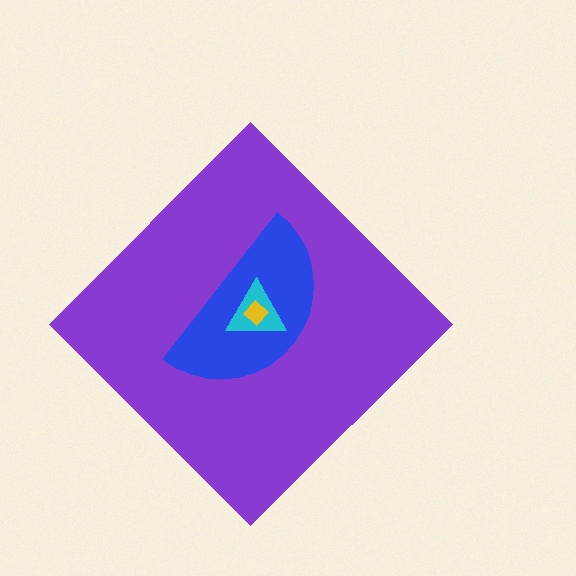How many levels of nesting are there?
4.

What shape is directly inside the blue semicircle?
The cyan triangle.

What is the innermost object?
The yellow diamond.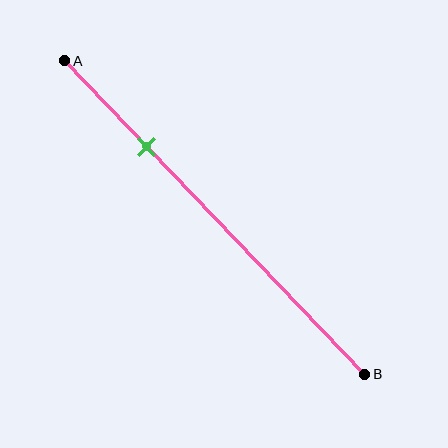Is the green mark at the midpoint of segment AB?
No, the mark is at about 25% from A, not at the 50% midpoint.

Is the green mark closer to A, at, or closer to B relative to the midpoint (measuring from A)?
The green mark is closer to point A than the midpoint of segment AB.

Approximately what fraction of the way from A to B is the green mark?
The green mark is approximately 25% of the way from A to B.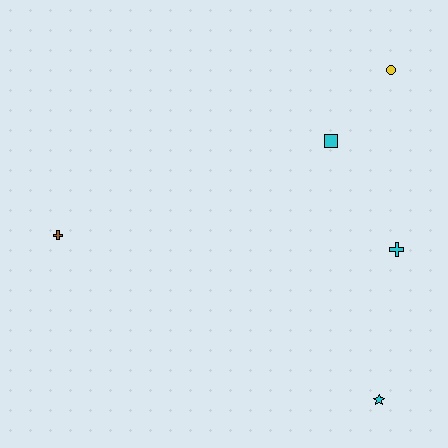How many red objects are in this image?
There are no red objects.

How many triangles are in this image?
There are no triangles.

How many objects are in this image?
There are 5 objects.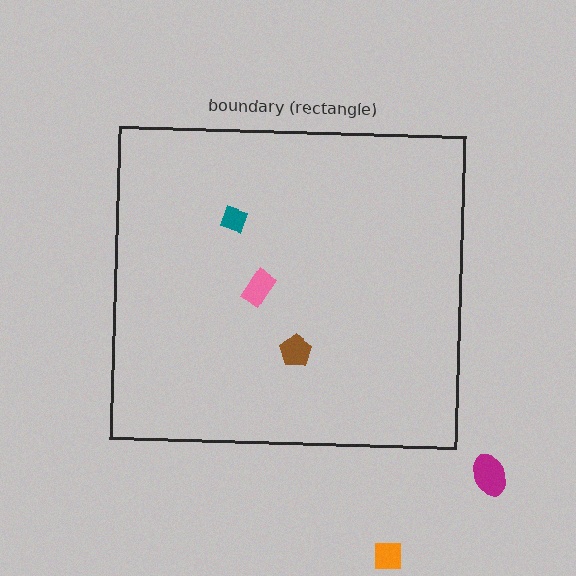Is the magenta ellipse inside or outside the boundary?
Outside.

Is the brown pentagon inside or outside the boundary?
Inside.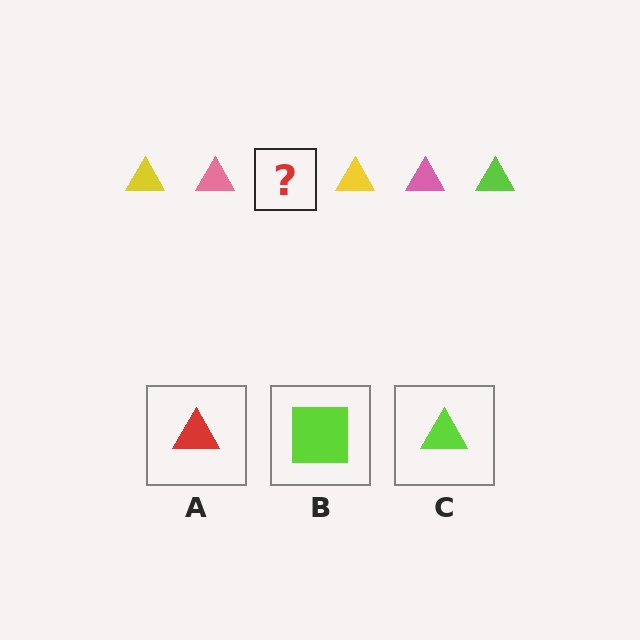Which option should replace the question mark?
Option C.